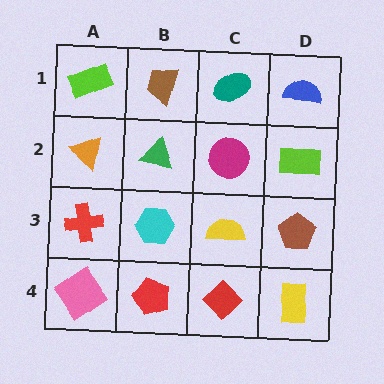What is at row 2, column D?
A lime rectangle.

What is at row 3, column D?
A brown pentagon.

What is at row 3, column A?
A red cross.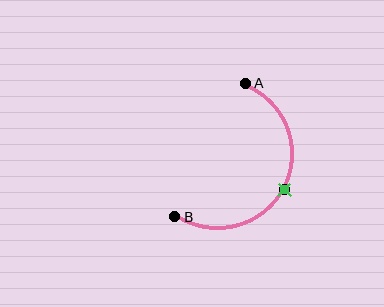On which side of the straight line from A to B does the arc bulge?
The arc bulges to the right of the straight line connecting A and B.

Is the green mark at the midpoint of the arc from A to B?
Yes. The green mark lies on the arc at equal arc-length from both A and B — it is the arc midpoint.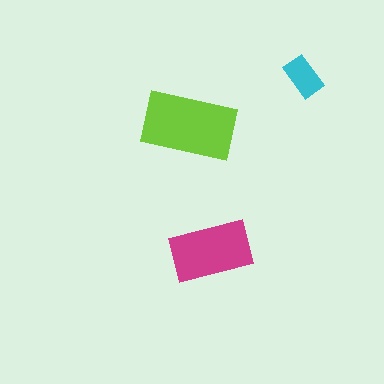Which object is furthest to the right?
The cyan rectangle is rightmost.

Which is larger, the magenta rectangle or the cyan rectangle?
The magenta one.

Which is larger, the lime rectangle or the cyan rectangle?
The lime one.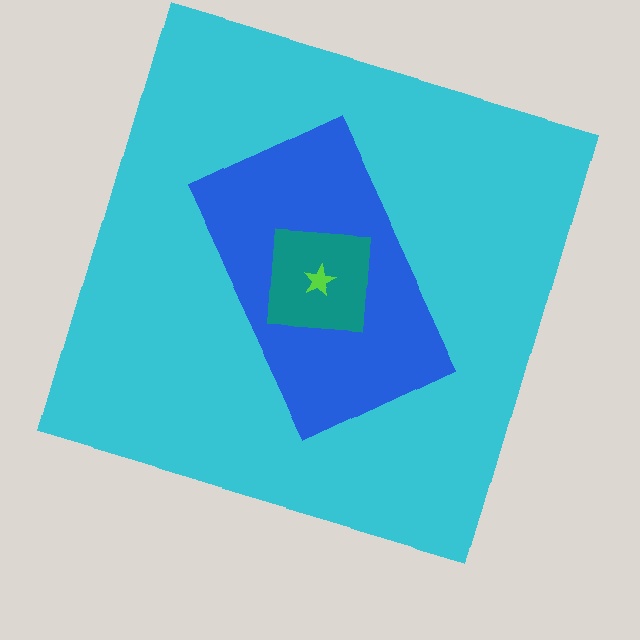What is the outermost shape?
The cyan square.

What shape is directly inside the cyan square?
The blue rectangle.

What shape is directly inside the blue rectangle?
The teal square.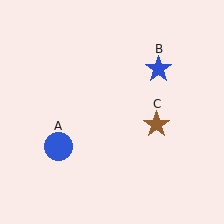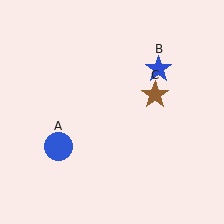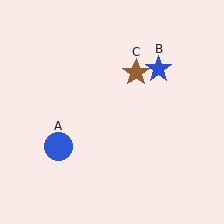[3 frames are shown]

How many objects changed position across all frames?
1 object changed position: brown star (object C).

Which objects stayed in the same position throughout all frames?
Blue circle (object A) and blue star (object B) remained stationary.